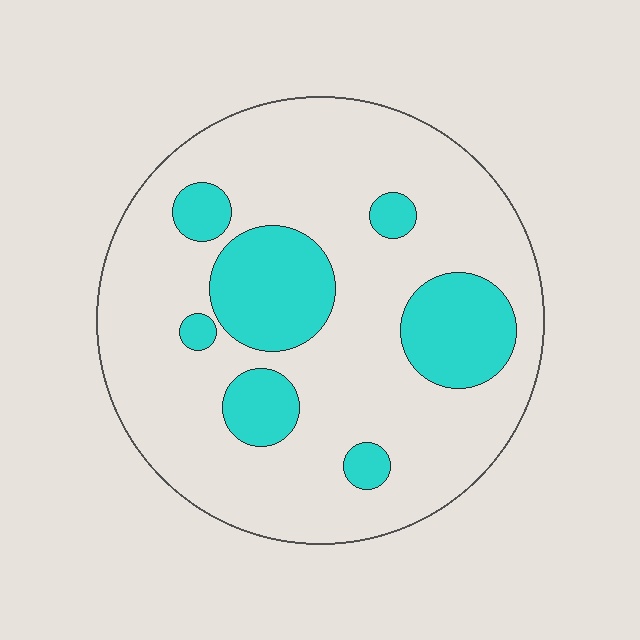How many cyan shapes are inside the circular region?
7.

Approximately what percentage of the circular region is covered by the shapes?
Approximately 25%.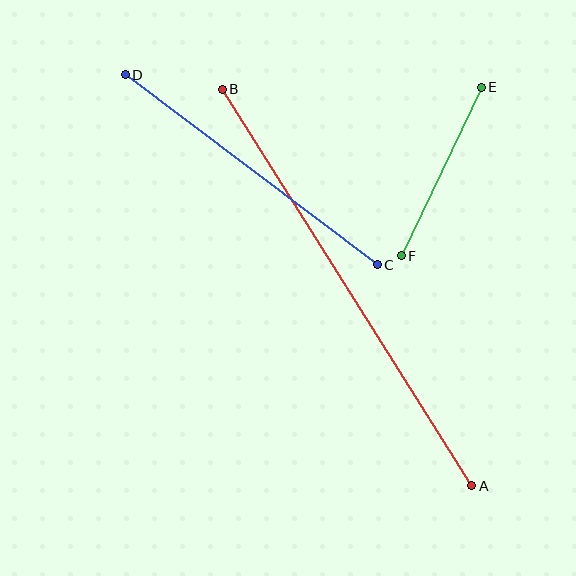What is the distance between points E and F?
The distance is approximately 187 pixels.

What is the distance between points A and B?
The distance is approximately 468 pixels.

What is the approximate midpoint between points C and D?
The midpoint is at approximately (251, 170) pixels.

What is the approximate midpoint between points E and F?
The midpoint is at approximately (441, 172) pixels.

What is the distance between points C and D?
The distance is approximately 315 pixels.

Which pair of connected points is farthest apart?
Points A and B are farthest apart.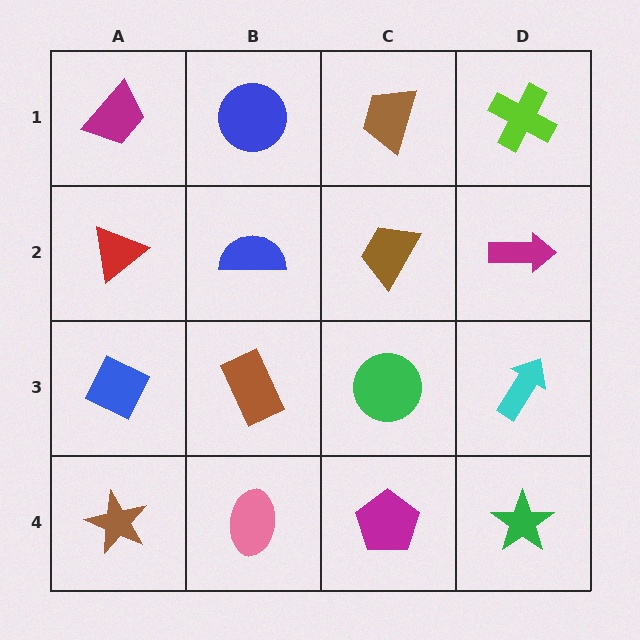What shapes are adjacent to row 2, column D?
A lime cross (row 1, column D), a cyan arrow (row 3, column D), a brown trapezoid (row 2, column C).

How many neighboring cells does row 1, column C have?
3.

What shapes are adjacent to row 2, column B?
A blue circle (row 1, column B), a brown rectangle (row 3, column B), a red triangle (row 2, column A), a brown trapezoid (row 2, column C).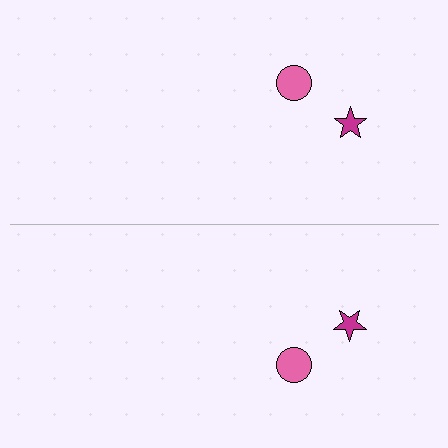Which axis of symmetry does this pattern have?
The pattern has a horizontal axis of symmetry running through the center of the image.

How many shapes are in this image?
There are 4 shapes in this image.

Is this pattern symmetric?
Yes, this pattern has bilateral (reflection) symmetry.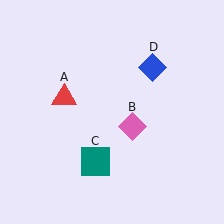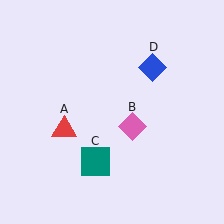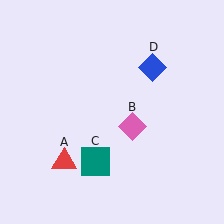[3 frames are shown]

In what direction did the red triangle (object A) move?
The red triangle (object A) moved down.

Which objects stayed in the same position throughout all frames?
Pink diamond (object B) and teal square (object C) and blue diamond (object D) remained stationary.